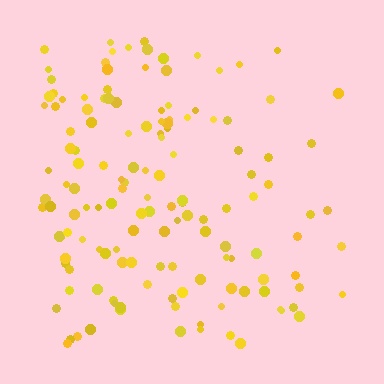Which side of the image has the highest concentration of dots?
The left.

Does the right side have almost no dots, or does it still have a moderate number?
Still a moderate number, just noticeably fewer than the left.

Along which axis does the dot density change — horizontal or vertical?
Horizontal.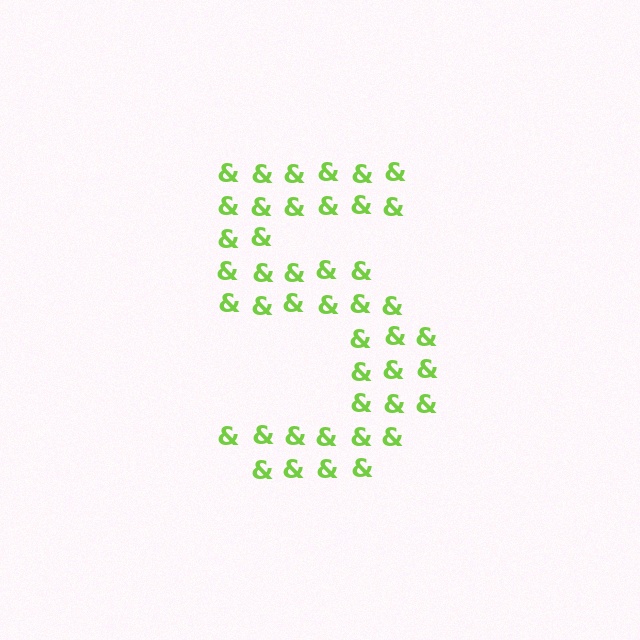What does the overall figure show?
The overall figure shows the digit 5.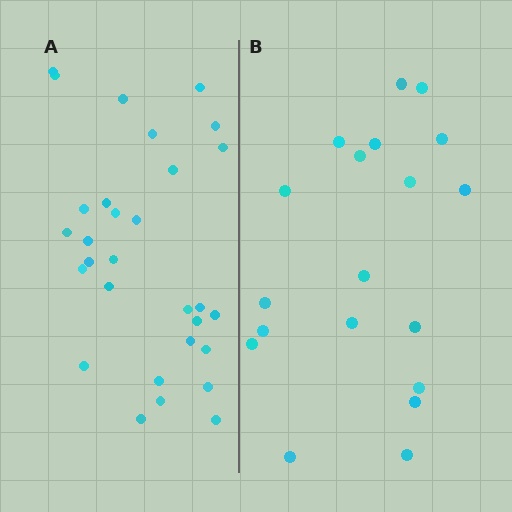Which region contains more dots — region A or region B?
Region A (the left region) has more dots.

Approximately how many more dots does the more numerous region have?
Region A has roughly 12 or so more dots than region B.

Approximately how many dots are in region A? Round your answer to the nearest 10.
About 30 dots.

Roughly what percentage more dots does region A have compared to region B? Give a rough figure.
About 60% more.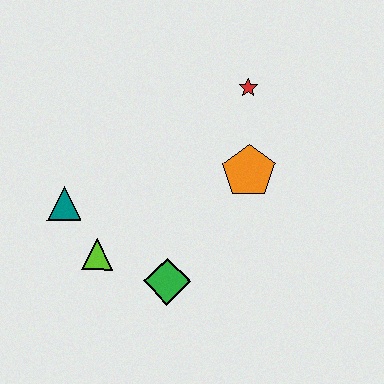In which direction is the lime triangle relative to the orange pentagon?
The lime triangle is to the left of the orange pentagon.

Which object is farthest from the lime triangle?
The red star is farthest from the lime triangle.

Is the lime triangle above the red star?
No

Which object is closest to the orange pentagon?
The red star is closest to the orange pentagon.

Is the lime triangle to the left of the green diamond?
Yes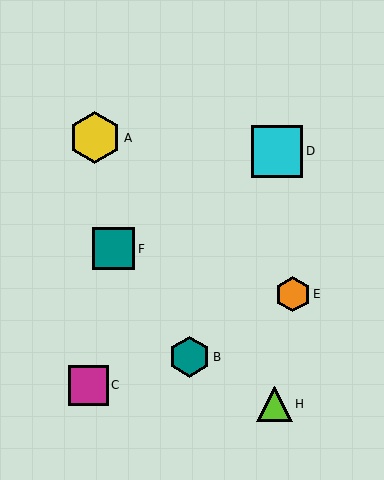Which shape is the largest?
The yellow hexagon (labeled A) is the largest.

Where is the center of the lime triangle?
The center of the lime triangle is at (274, 404).